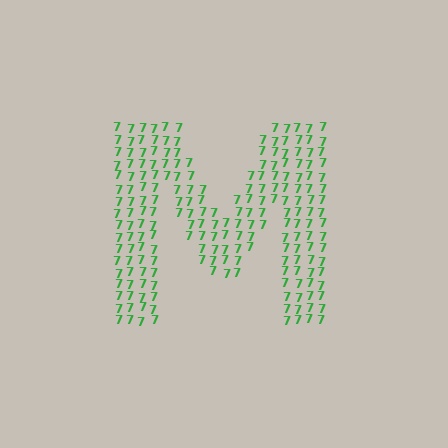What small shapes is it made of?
It is made of small digit 7's.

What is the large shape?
The large shape is the letter M.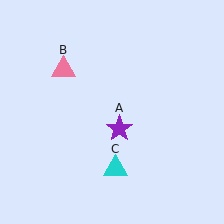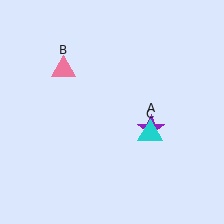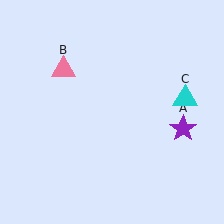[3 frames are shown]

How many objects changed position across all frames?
2 objects changed position: purple star (object A), cyan triangle (object C).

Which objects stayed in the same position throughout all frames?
Pink triangle (object B) remained stationary.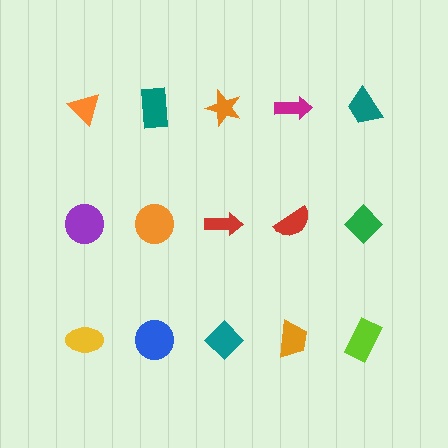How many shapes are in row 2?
5 shapes.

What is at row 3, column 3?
A teal diamond.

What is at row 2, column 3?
A red arrow.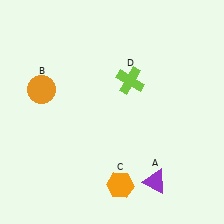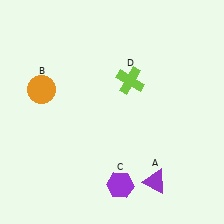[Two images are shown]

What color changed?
The hexagon (C) changed from orange in Image 1 to purple in Image 2.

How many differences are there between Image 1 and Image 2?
There is 1 difference between the two images.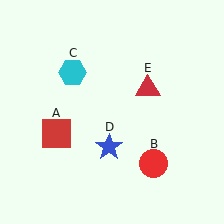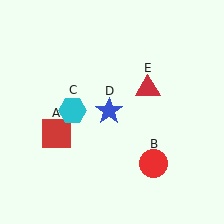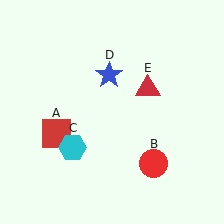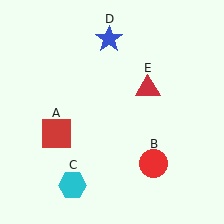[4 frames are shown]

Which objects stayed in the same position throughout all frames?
Red square (object A) and red circle (object B) and red triangle (object E) remained stationary.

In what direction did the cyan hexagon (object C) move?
The cyan hexagon (object C) moved down.